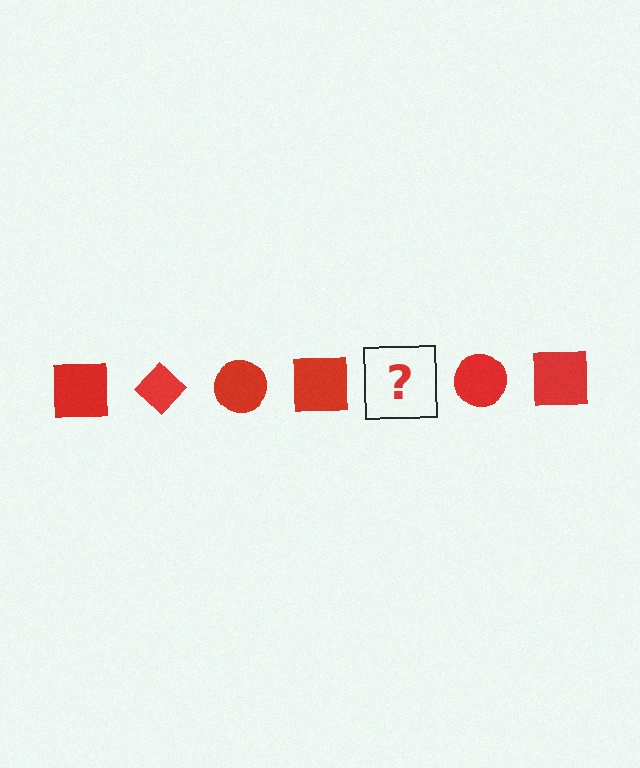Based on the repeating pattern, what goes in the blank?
The blank should be a red diamond.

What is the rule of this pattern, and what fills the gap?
The rule is that the pattern cycles through square, diamond, circle shapes in red. The gap should be filled with a red diamond.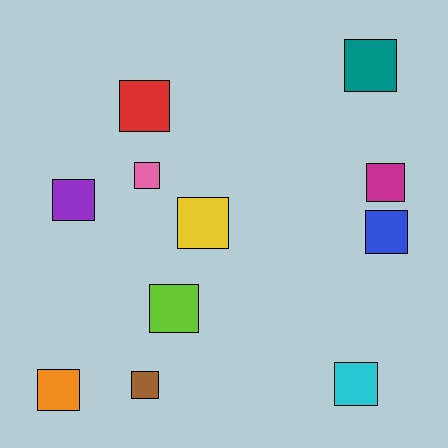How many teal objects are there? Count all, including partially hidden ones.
There is 1 teal object.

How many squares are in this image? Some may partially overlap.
There are 11 squares.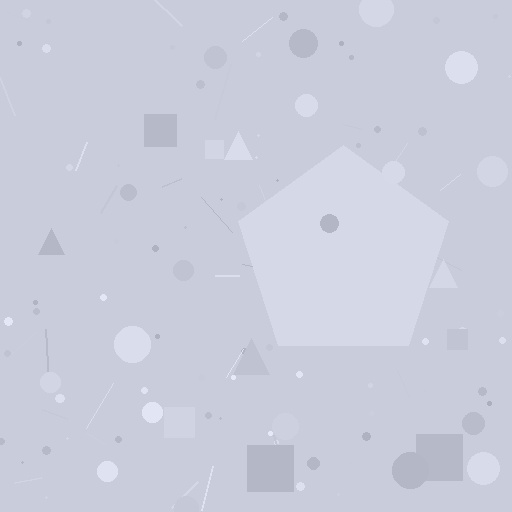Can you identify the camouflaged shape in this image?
The camouflaged shape is a pentagon.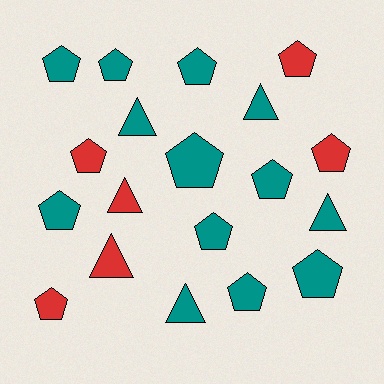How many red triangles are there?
There are 2 red triangles.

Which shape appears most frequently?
Pentagon, with 13 objects.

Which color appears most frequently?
Teal, with 13 objects.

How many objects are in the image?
There are 19 objects.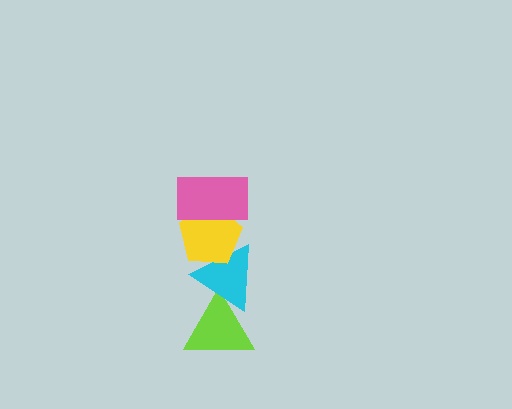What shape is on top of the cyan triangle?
The yellow pentagon is on top of the cyan triangle.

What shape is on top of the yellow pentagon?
The pink rectangle is on top of the yellow pentagon.